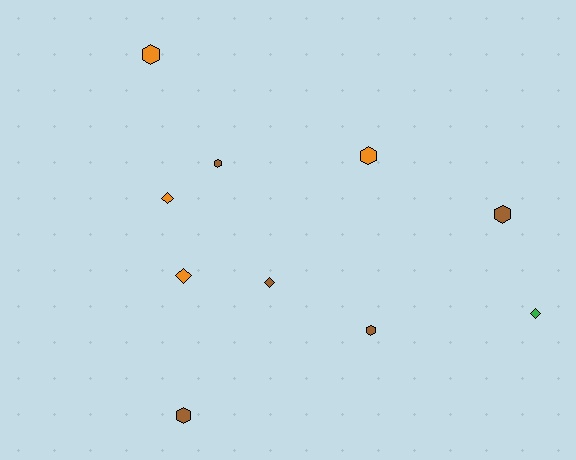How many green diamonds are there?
There is 1 green diamond.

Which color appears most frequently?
Brown, with 5 objects.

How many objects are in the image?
There are 10 objects.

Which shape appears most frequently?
Hexagon, with 6 objects.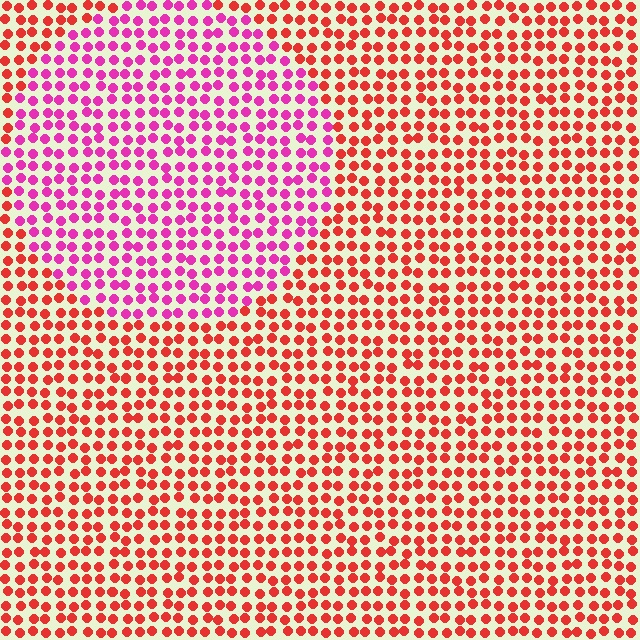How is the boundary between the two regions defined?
The boundary is defined purely by a slight shift in hue (about 44 degrees). Spacing, size, and orientation are identical on both sides.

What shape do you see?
I see a circle.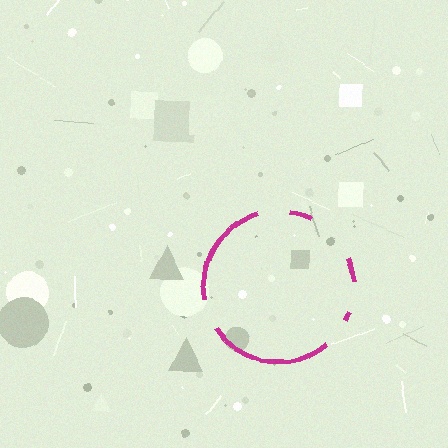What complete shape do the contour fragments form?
The contour fragments form a circle.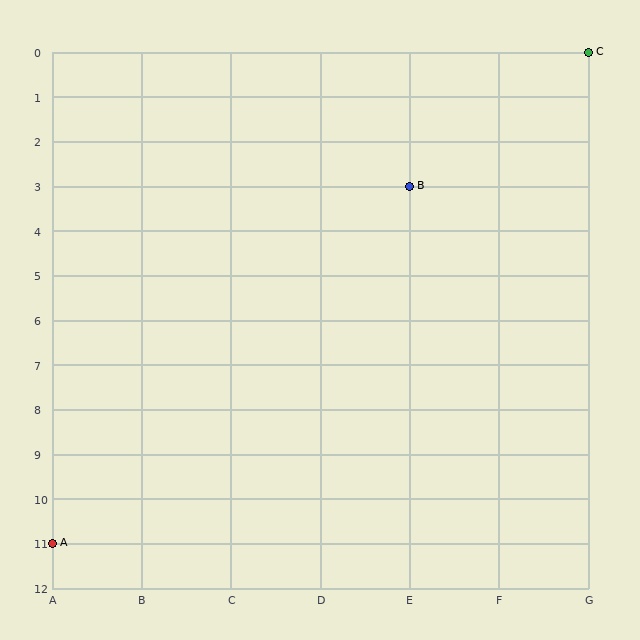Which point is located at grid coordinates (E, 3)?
Point B is at (E, 3).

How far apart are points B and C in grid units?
Points B and C are 2 columns and 3 rows apart (about 3.6 grid units diagonally).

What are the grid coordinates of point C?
Point C is at grid coordinates (G, 0).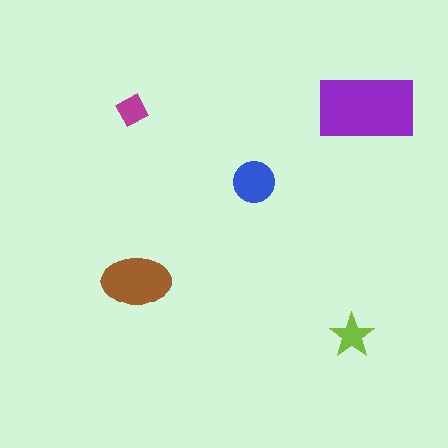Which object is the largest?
The purple rectangle.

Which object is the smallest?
The magenta diamond.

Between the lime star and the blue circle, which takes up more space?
The blue circle.